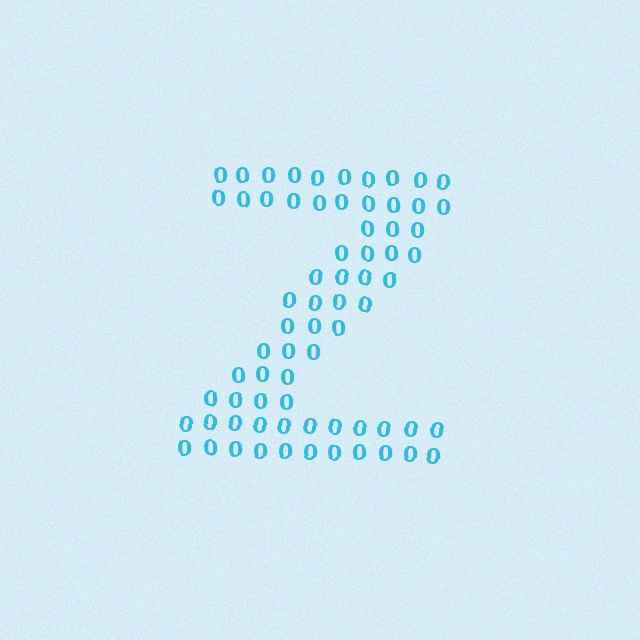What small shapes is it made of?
It is made of small digit 0's.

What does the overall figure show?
The overall figure shows the letter Z.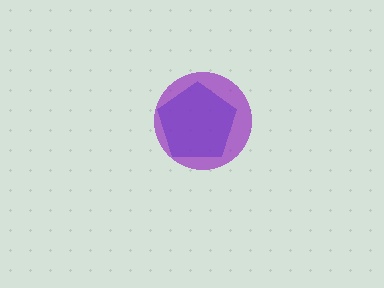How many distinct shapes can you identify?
There are 2 distinct shapes: a blue pentagon, a purple circle.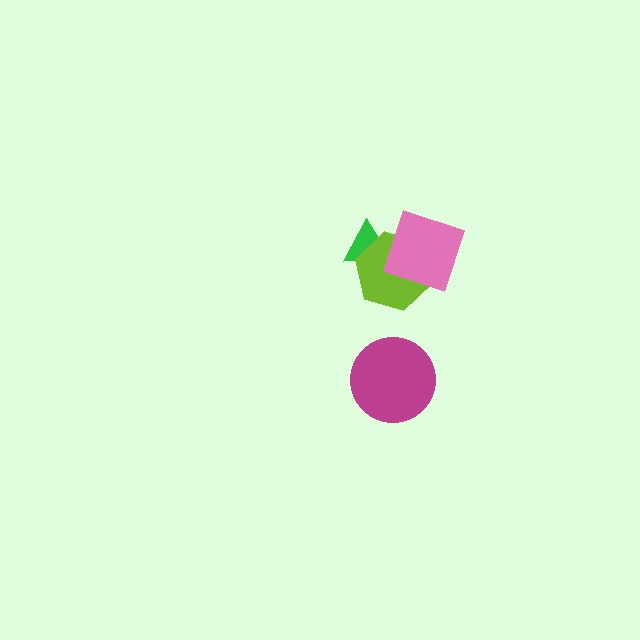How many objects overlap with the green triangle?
1 object overlaps with the green triangle.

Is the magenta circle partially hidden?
No, no other shape covers it.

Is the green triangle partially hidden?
Yes, it is partially covered by another shape.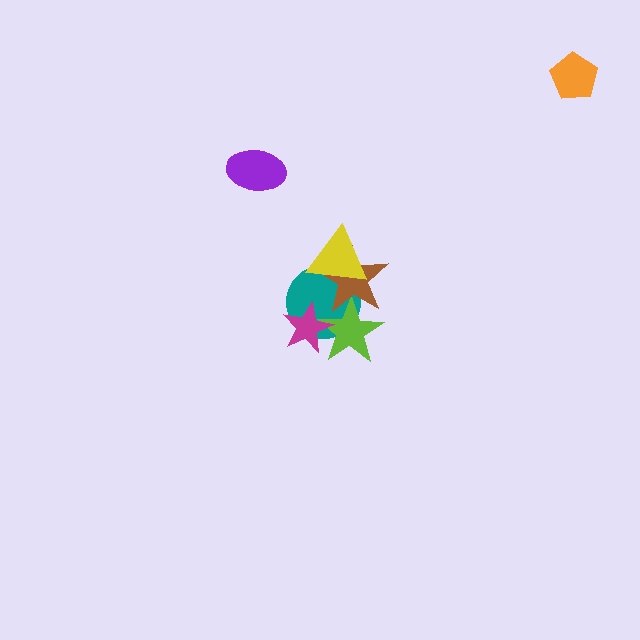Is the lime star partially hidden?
Yes, it is partially covered by another shape.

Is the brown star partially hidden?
Yes, it is partially covered by another shape.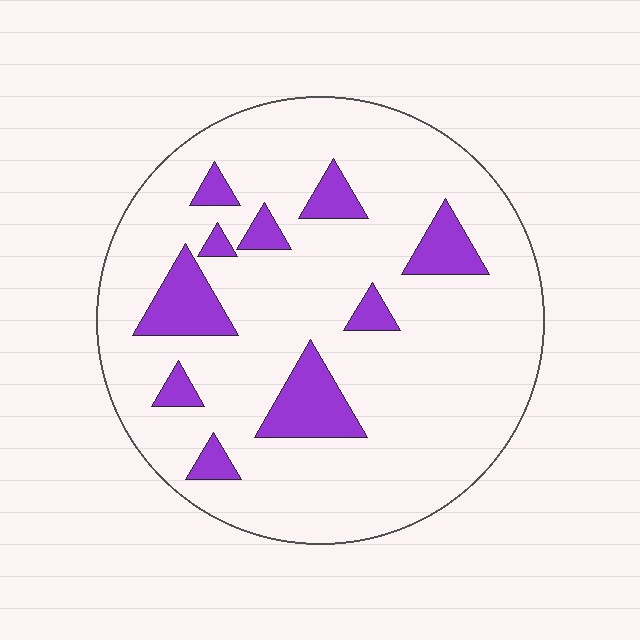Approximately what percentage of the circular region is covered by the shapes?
Approximately 15%.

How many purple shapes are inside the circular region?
10.